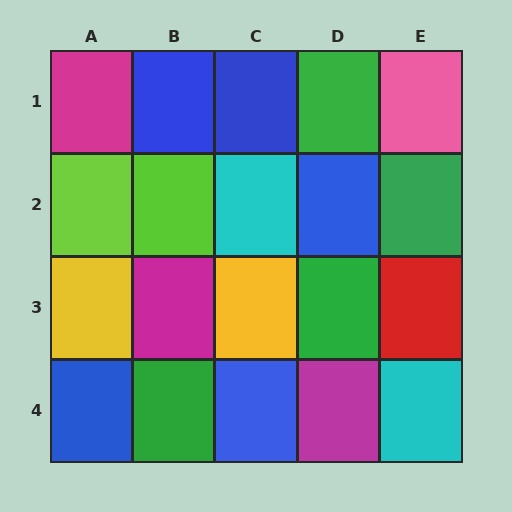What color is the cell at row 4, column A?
Blue.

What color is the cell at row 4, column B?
Green.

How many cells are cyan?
2 cells are cyan.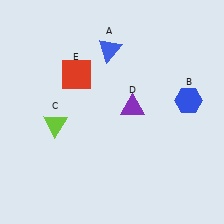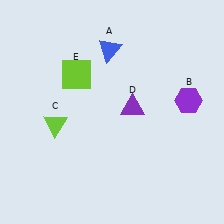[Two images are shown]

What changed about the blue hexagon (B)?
In Image 1, B is blue. In Image 2, it changed to purple.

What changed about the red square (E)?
In Image 1, E is red. In Image 2, it changed to lime.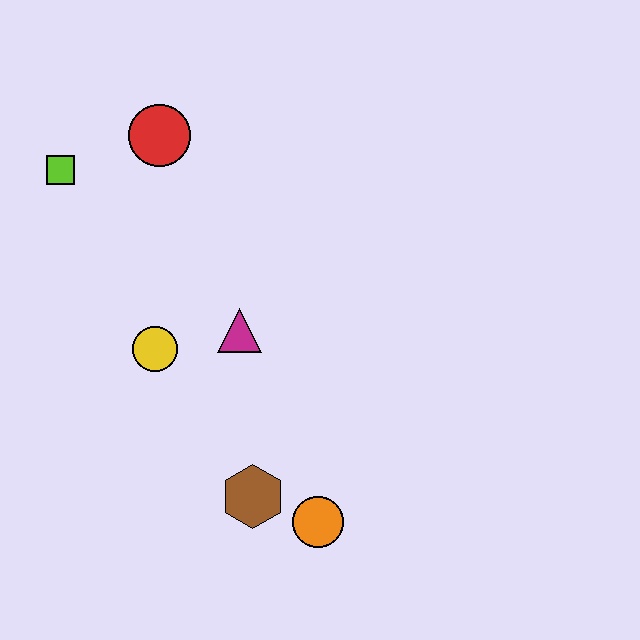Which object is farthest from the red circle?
The orange circle is farthest from the red circle.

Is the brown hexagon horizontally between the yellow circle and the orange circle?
Yes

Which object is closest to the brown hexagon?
The orange circle is closest to the brown hexagon.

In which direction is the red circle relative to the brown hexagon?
The red circle is above the brown hexagon.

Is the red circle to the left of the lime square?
No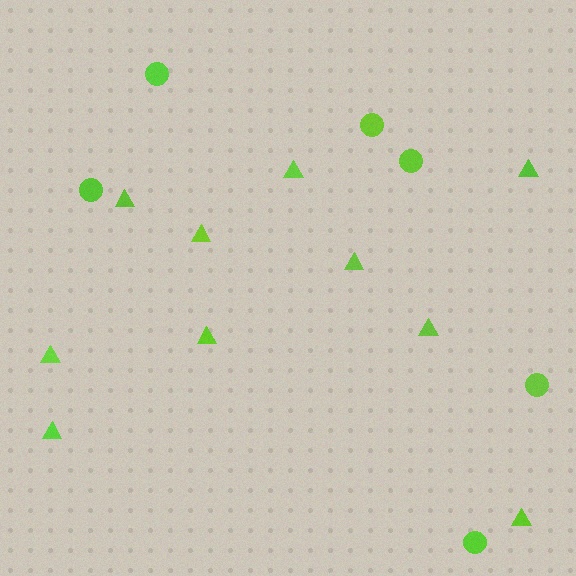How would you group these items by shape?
There are 2 groups: one group of triangles (10) and one group of circles (6).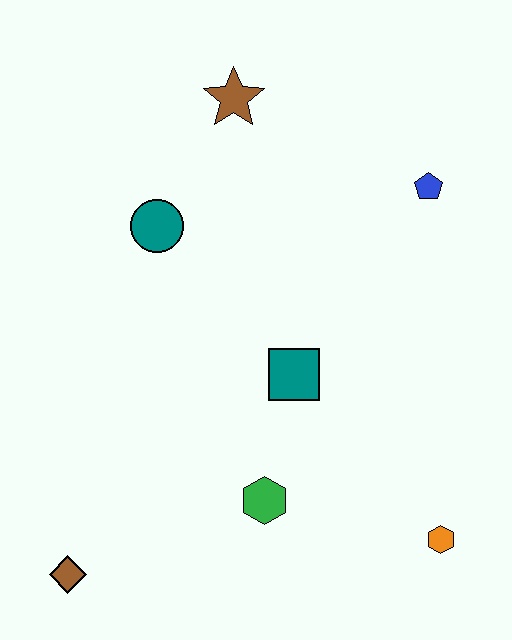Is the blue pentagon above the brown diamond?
Yes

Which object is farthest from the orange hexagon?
The brown star is farthest from the orange hexagon.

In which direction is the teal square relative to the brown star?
The teal square is below the brown star.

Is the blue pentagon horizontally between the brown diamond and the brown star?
No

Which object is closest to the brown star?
The teal circle is closest to the brown star.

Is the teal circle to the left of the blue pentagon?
Yes